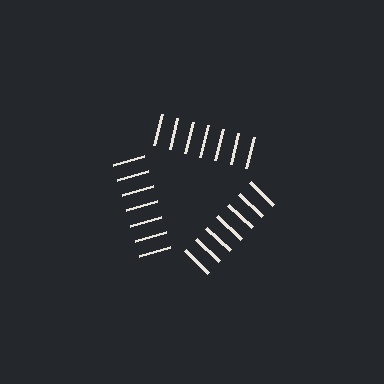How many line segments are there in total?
21 — 7 along each of the 3 edges.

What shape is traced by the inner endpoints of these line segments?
An illusory triangle — the line segments terminate on its edges but no continuous stroke is drawn.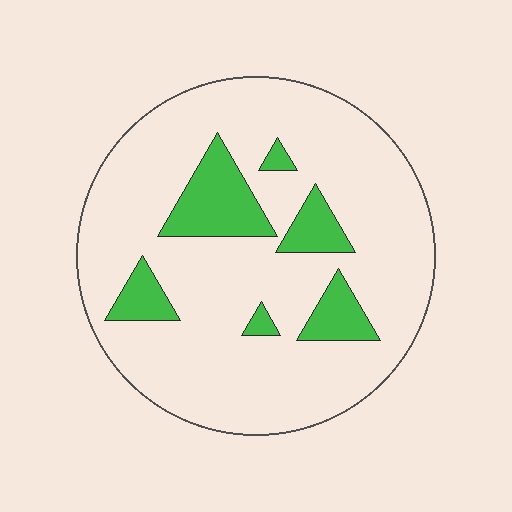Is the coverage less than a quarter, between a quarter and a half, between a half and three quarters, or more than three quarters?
Less than a quarter.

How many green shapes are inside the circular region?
6.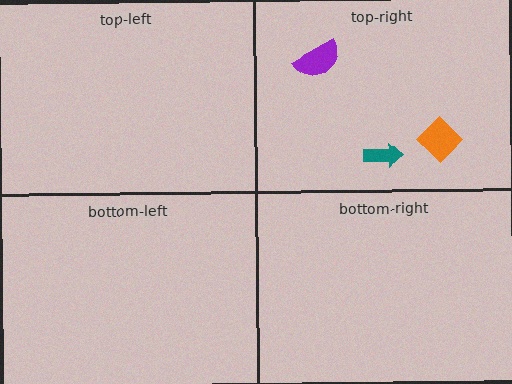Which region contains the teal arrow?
The top-right region.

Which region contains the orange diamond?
The top-right region.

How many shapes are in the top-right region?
3.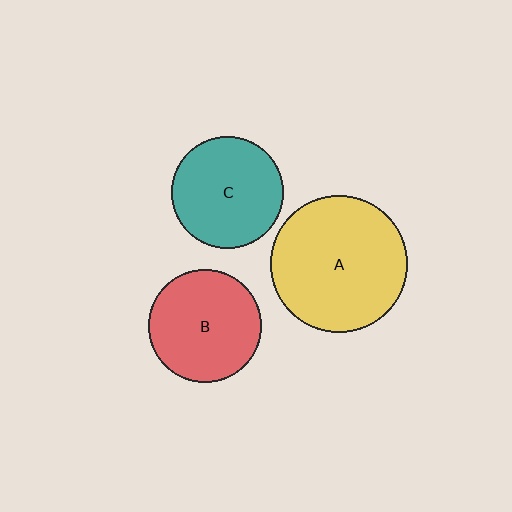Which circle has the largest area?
Circle A (yellow).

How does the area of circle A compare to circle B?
Approximately 1.5 times.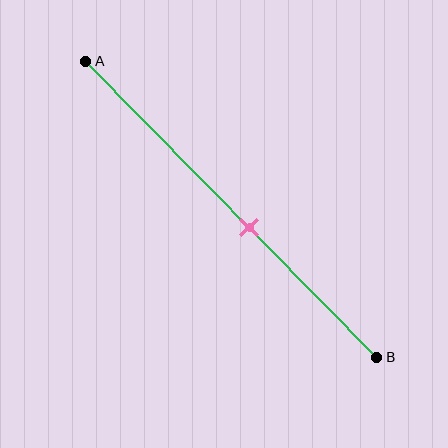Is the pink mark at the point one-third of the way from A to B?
No, the mark is at about 55% from A, not at the 33% one-third point.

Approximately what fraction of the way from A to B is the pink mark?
The pink mark is approximately 55% of the way from A to B.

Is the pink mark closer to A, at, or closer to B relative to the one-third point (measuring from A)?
The pink mark is closer to point B than the one-third point of segment AB.